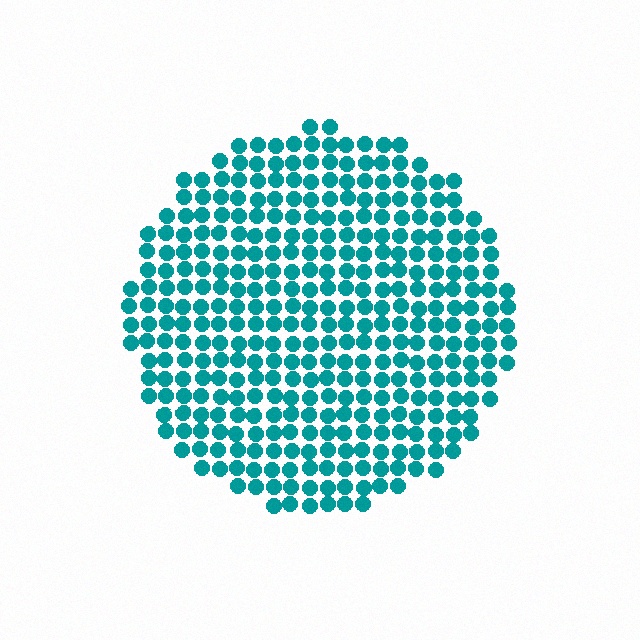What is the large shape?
The large shape is a circle.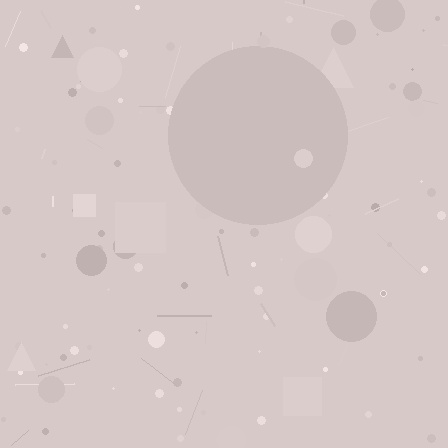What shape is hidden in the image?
A circle is hidden in the image.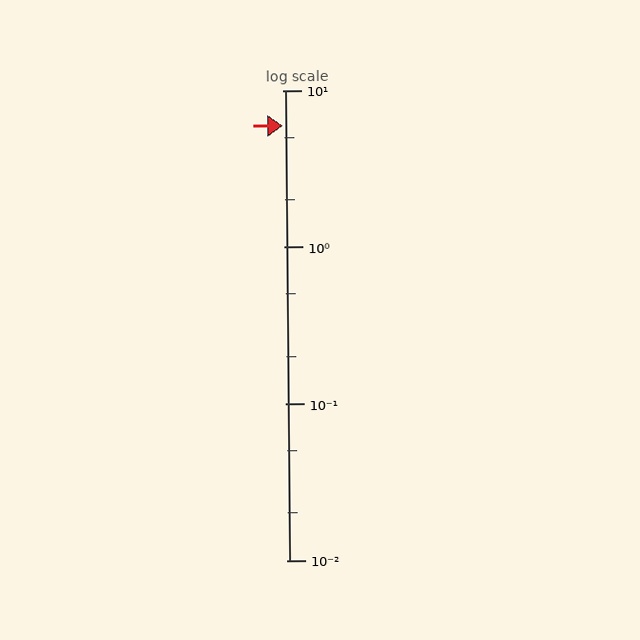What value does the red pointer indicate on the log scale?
The pointer indicates approximately 5.9.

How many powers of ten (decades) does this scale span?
The scale spans 3 decades, from 0.01 to 10.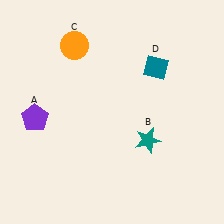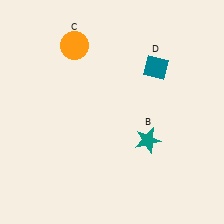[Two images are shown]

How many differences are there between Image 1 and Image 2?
There is 1 difference between the two images.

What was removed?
The purple pentagon (A) was removed in Image 2.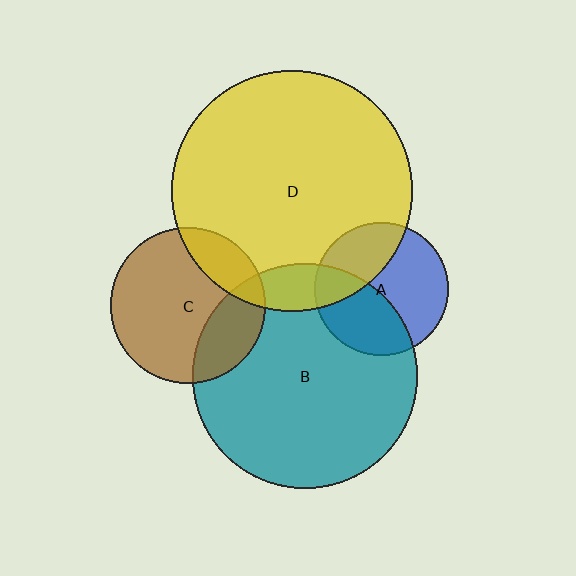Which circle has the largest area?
Circle D (yellow).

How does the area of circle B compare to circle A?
Approximately 2.8 times.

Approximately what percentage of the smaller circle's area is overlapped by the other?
Approximately 35%.